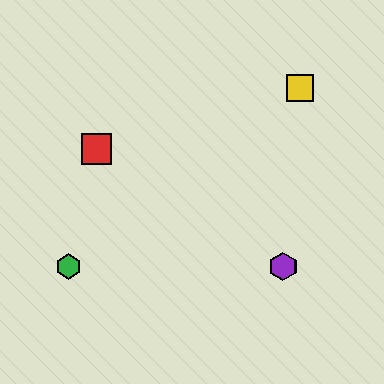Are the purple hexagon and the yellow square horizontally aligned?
No, the purple hexagon is at y≈267 and the yellow square is at y≈88.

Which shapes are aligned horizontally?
The blue hexagon, the green hexagon, the purple hexagon are aligned horizontally.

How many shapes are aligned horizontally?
3 shapes (the blue hexagon, the green hexagon, the purple hexagon) are aligned horizontally.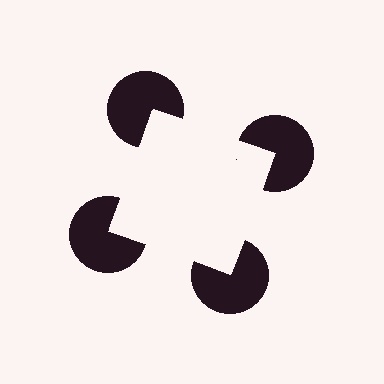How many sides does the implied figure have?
4 sides.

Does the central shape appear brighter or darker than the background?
It typically appears slightly brighter than the background, even though no actual brightness change is drawn.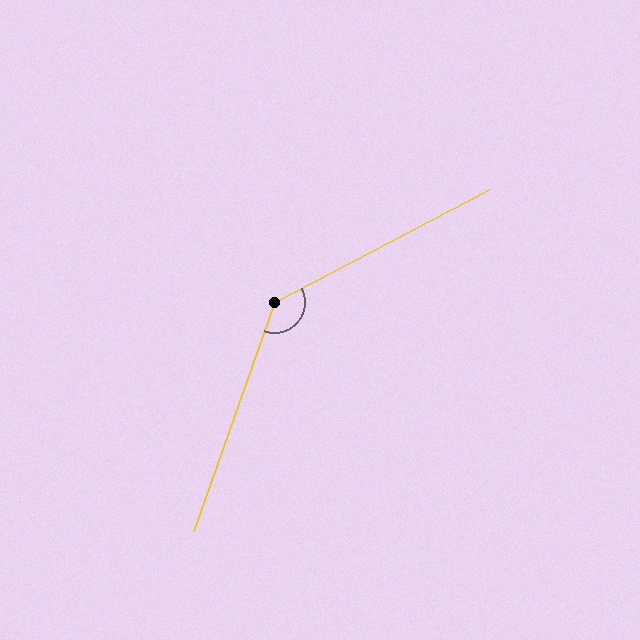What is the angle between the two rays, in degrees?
Approximately 137 degrees.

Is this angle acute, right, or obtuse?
It is obtuse.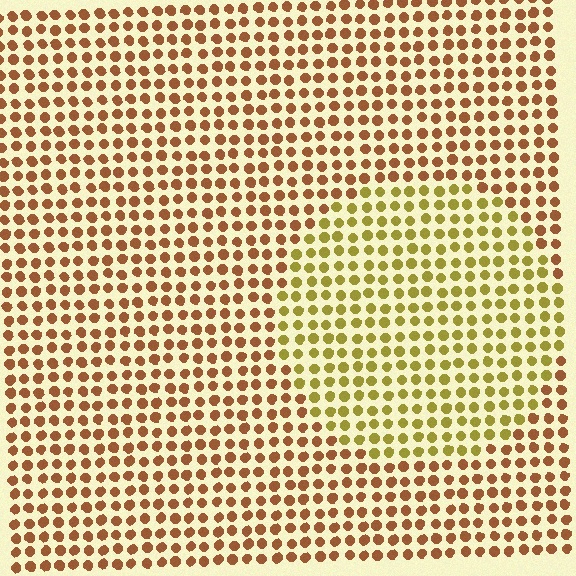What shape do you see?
I see a circle.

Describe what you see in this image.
The image is filled with small brown elements in a uniform arrangement. A circle-shaped region is visible where the elements are tinted to a slightly different hue, forming a subtle color boundary.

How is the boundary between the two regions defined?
The boundary is defined purely by a slight shift in hue (about 36 degrees). Spacing, size, and orientation are identical on both sides.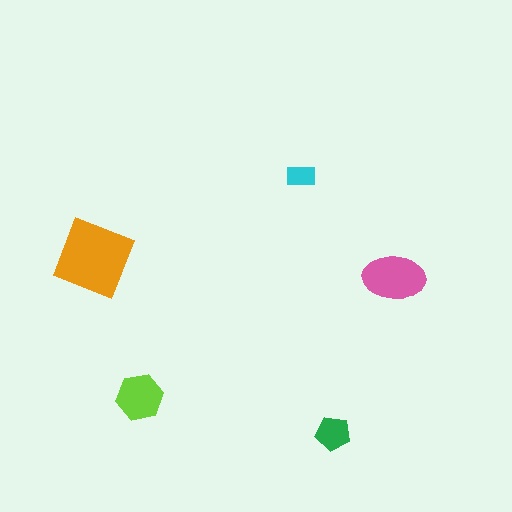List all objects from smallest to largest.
The cyan rectangle, the green pentagon, the lime hexagon, the pink ellipse, the orange square.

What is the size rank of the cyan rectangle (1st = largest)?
5th.